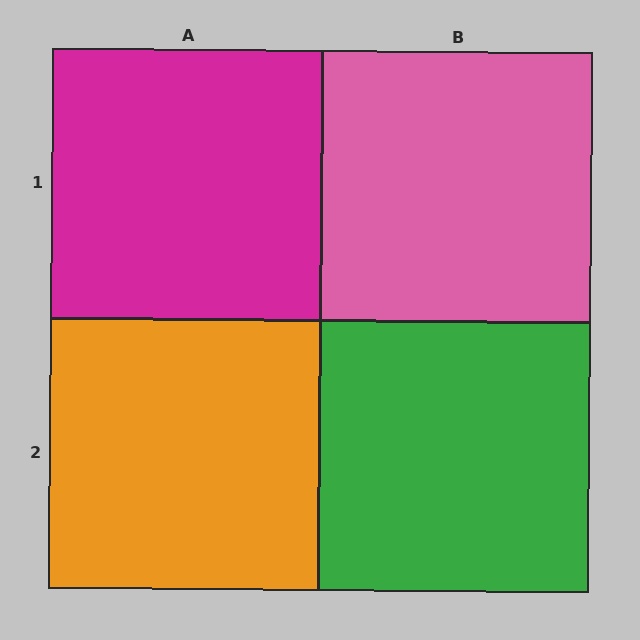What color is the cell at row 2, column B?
Green.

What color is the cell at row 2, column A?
Orange.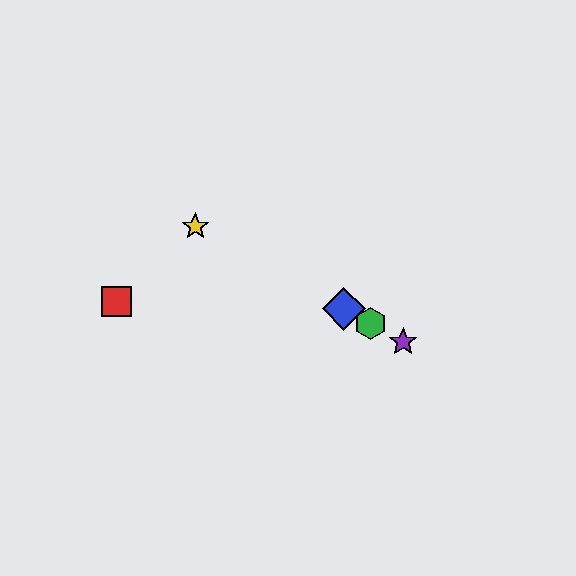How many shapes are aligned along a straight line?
4 shapes (the blue diamond, the green hexagon, the yellow star, the purple star) are aligned along a straight line.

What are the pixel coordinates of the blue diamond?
The blue diamond is at (344, 309).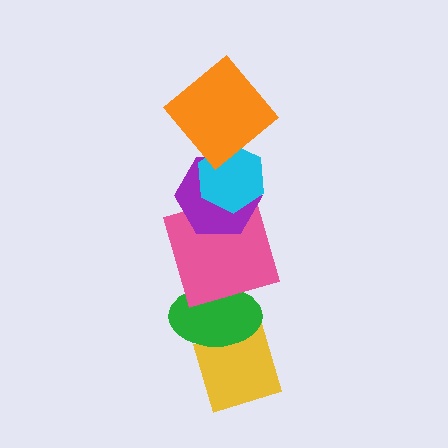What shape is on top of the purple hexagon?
The cyan hexagon is on top of the purple hexagon.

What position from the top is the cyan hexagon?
The cyan hexagon is 2nd from the top.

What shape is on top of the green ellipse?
The pink square is on top of the green ellipse.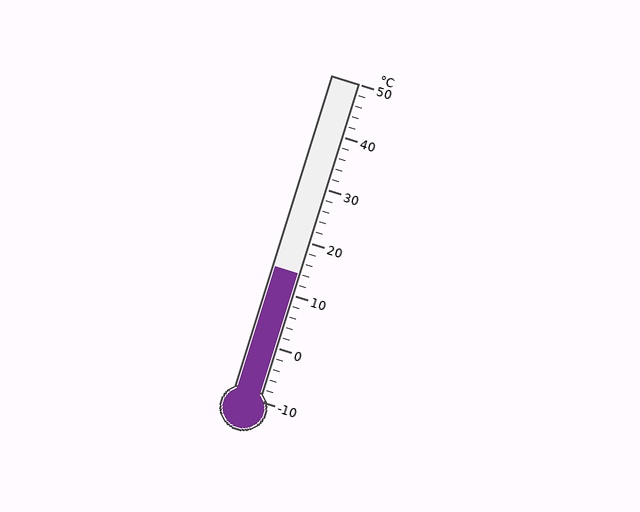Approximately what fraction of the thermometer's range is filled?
The thermometer is filled to approximately 40% of its range.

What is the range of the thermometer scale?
The thermometer scale ranges from -10°C to 50°C.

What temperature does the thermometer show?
The thermometer shows approximately 14°C.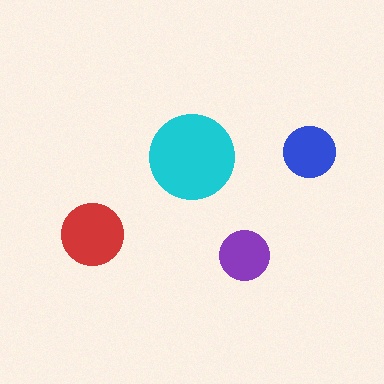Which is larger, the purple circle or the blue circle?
The blue one.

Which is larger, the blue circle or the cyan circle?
The cyan one.